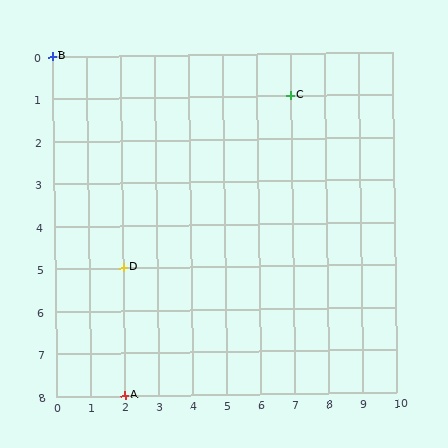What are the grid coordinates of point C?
Point C is at grid coordinates (7, 1).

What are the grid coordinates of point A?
Point A is at grid coordinates (2, 8).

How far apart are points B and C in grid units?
Points B and C are 7 columns and 1 row apart (about 7.1 grid units diagonally).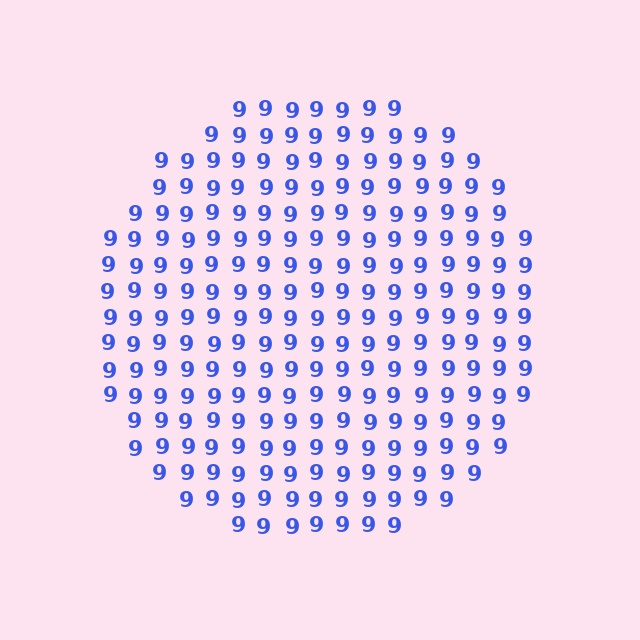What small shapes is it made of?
It is made of small digit 9's.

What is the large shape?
The large shape is a circle.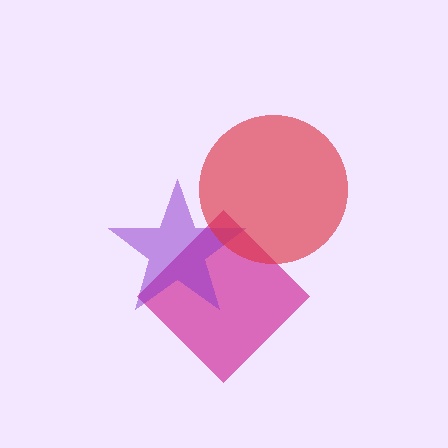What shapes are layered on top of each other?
The layered shapes are: a magenta diamond, a purple star, a red circle.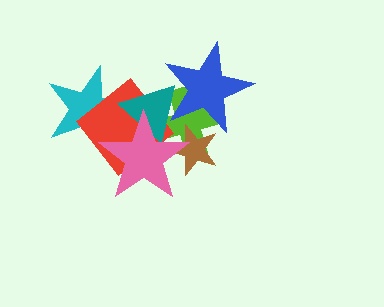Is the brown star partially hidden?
Yes, it is partially covered by another shape.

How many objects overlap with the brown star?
3 objects overlap with the brown star.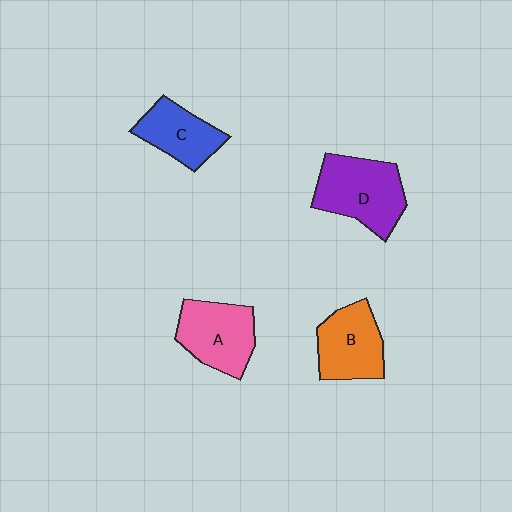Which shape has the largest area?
Shape D (purple).